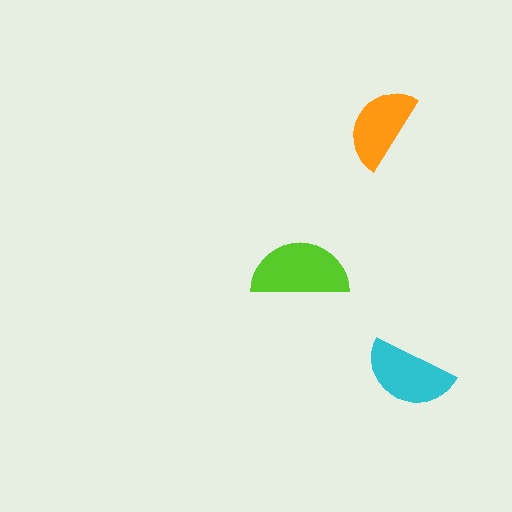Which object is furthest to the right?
The cyan semicircle is rightmost.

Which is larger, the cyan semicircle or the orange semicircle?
The cyan one.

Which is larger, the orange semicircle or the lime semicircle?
The lime one.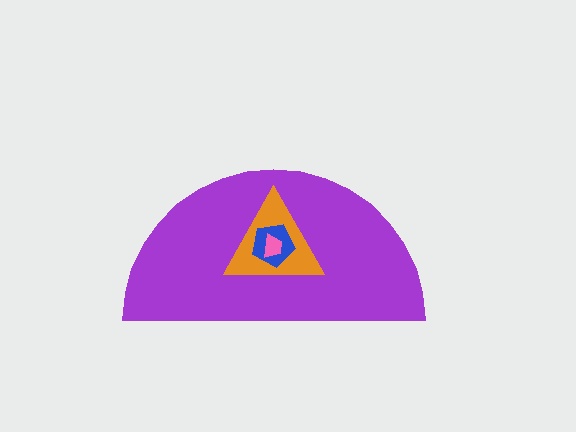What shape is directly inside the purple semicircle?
The orange triangle.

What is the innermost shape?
The pink trapezoid.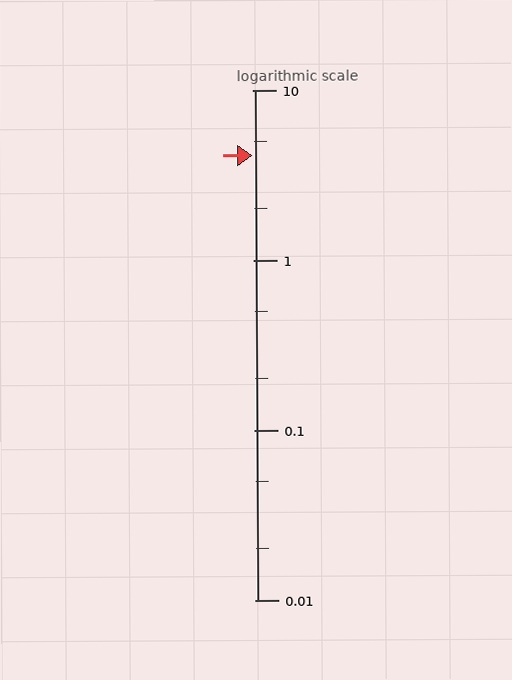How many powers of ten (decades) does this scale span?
The scale spans 3 decades, from 0.01 to 10.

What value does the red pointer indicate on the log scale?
The pointer indicates approximately 4.1.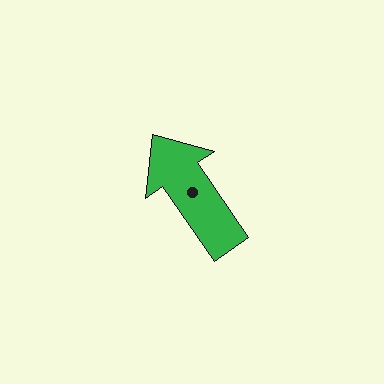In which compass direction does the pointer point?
Northwest.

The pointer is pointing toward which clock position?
Roughly 11 o'clock.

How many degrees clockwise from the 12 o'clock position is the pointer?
Approximately 325 degrees.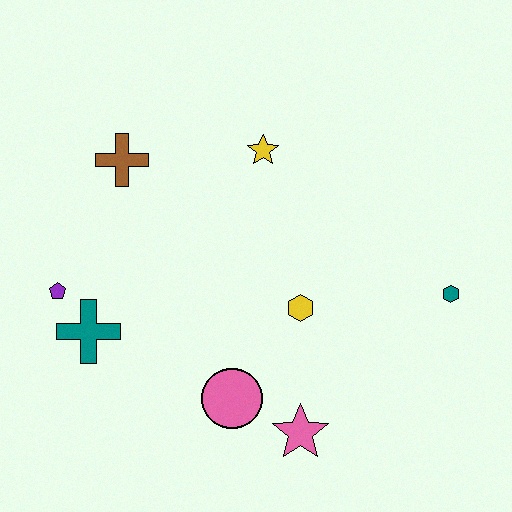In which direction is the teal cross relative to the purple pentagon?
The teal cross is below the purple pentagon.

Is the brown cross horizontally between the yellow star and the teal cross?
Yes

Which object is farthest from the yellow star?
The pink star is farthest from the yellow star.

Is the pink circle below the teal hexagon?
Yes